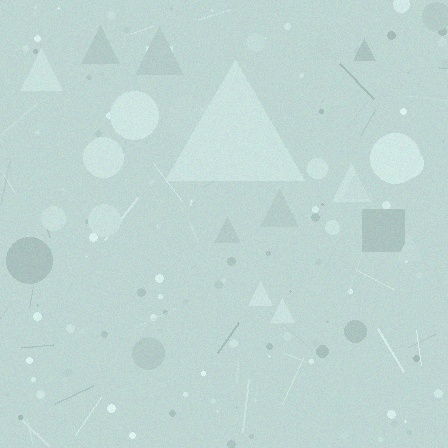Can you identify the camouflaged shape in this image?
The camouflaged shape is a triangle.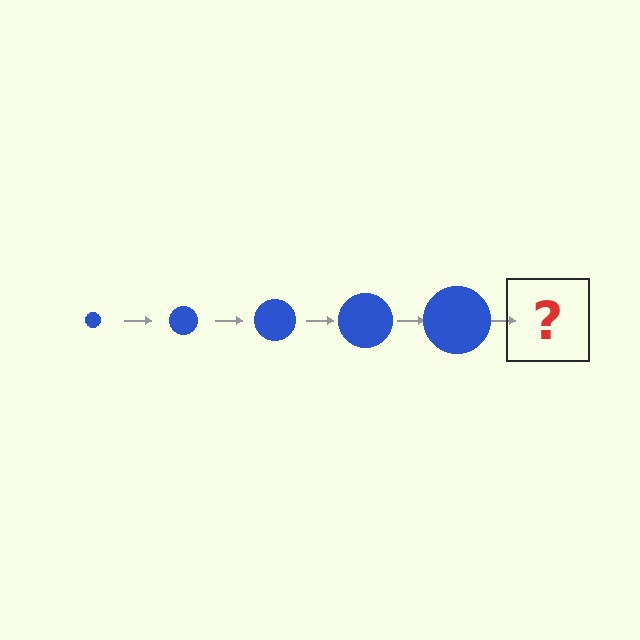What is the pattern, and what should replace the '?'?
The pattern is that the circle gets progressively larger each step. The '?' should be a blue circle, larger than the previous one.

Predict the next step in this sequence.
The next step is a blue circle, larger than the previous one.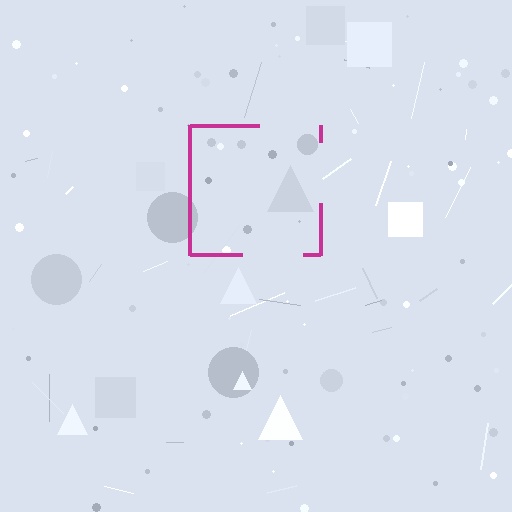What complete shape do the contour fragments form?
The contour fragments form a square.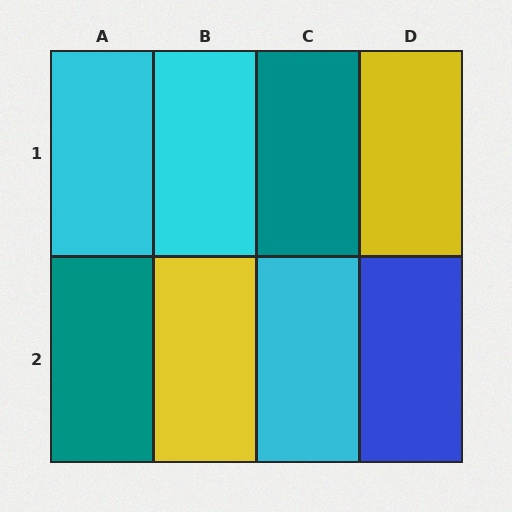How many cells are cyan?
3 cells are cyan.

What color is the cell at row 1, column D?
Yellow.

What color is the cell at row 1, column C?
Teal.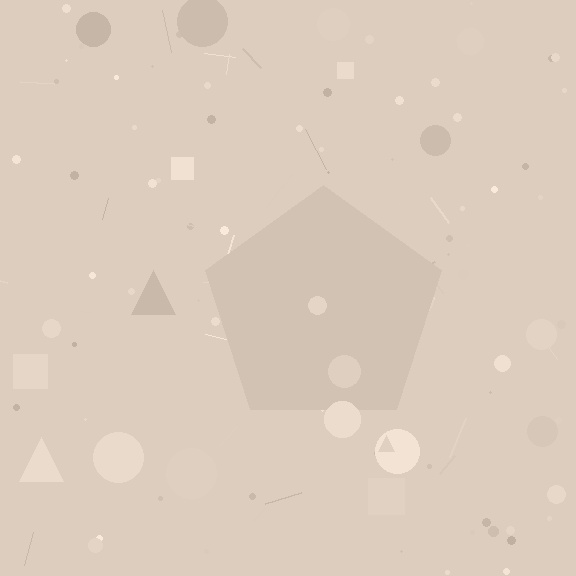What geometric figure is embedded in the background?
A pentagon is embedded in the background.